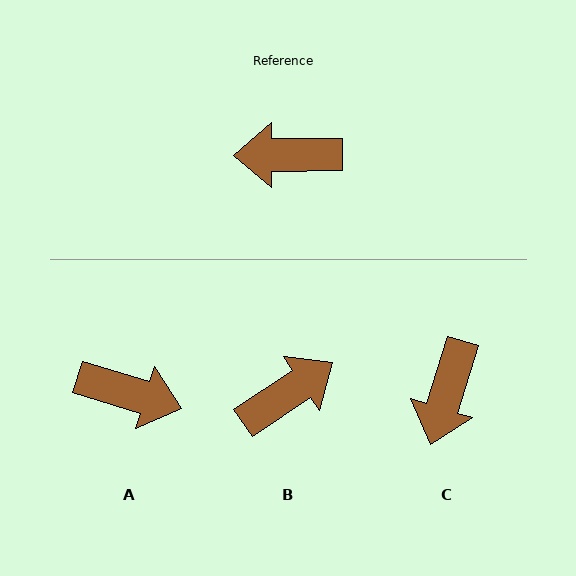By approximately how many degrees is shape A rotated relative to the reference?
Approximately 163 degrees counter-clockwise.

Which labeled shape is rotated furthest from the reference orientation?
A, about 163 degrees away.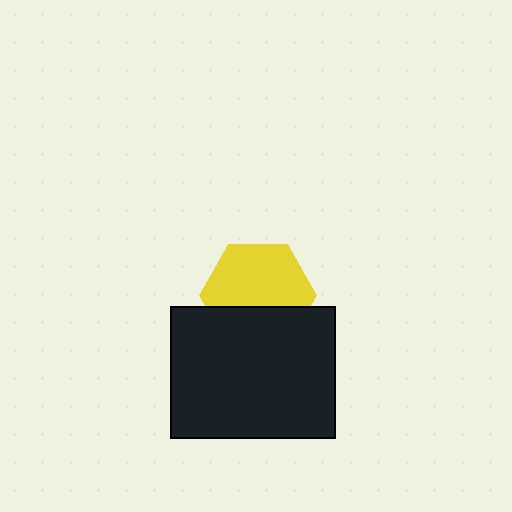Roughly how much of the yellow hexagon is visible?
About half of it is visible (roughly 63%).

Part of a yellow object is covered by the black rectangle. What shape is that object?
It is a hexagon.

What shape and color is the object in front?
The object in front is a black rectangle.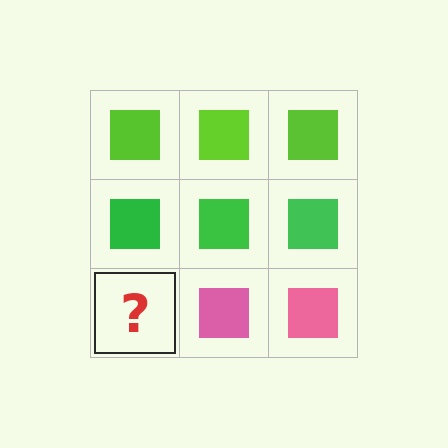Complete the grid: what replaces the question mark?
The question mark should be replaced with a pink square.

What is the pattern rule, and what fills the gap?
The rule is that each row has a consistent color. The gap should be filled with a pink square.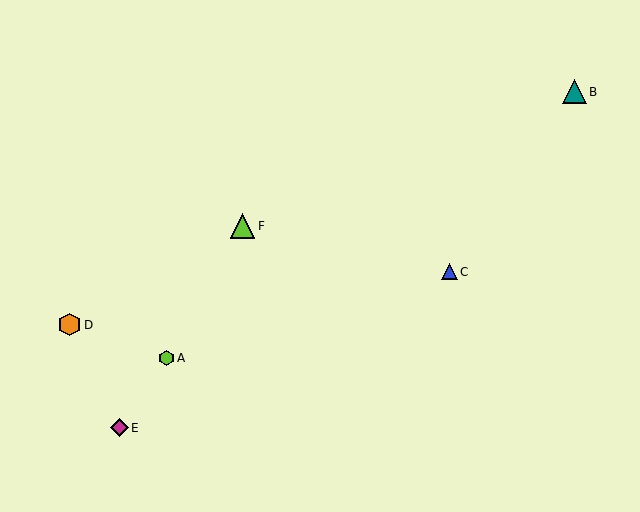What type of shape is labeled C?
Shape C is a blue triangle.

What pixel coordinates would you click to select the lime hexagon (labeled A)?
Click at (167, 358) to select the lime hexagon A.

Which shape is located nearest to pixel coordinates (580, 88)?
The teal triangle (labeled B) at (574, 92) is nearest to that location.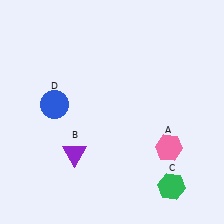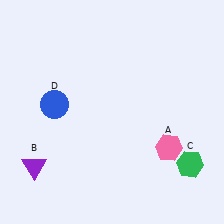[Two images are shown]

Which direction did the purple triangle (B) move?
The purple triangle (B) moved left.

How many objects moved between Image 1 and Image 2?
2 objects moved between the two images.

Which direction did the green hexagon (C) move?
The green hexagon (C) moved up.